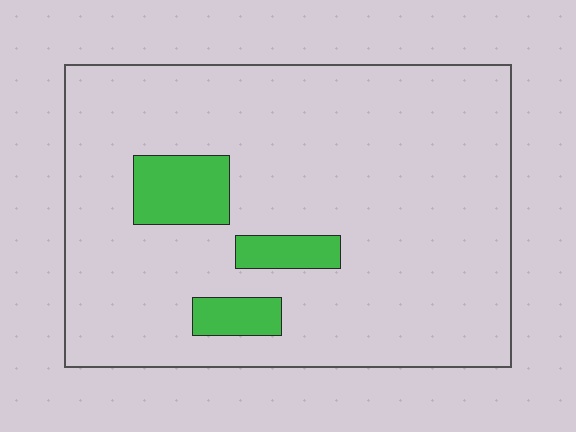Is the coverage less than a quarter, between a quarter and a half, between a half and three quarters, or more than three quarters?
Less than a quarter.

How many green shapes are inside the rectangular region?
3.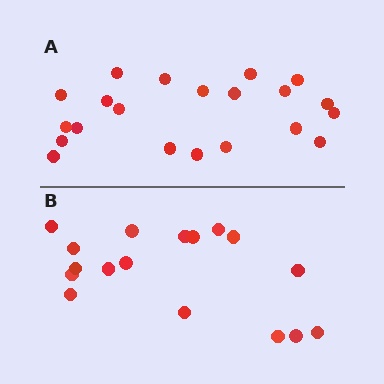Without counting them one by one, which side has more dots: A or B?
Region A (the top region) has more dots.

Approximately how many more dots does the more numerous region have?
Region A has about 4 more dots than region B.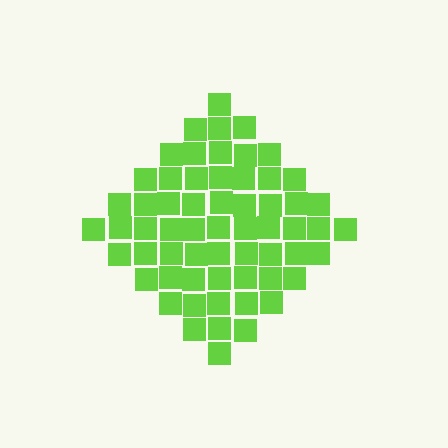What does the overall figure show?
The overall figure shows a diamond.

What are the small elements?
The small elements are squares.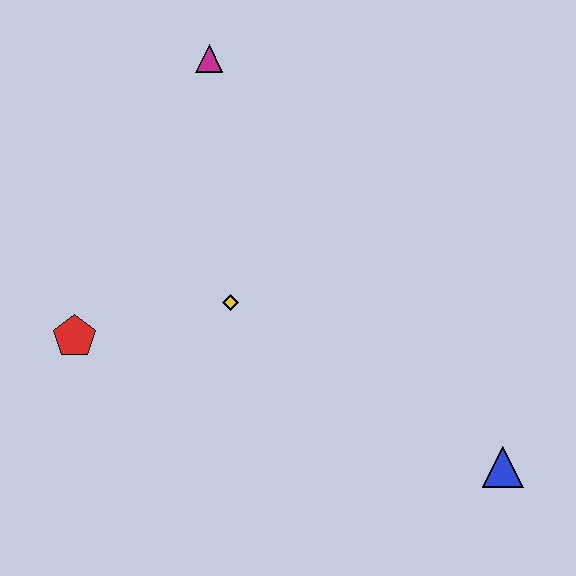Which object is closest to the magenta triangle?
The yellow diamond is closest to the magenta triangle.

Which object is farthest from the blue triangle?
The magenta triangle is farthest from the blue triangle.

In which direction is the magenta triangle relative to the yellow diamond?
The magenta triangle is above the yellow diamond.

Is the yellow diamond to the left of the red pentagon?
No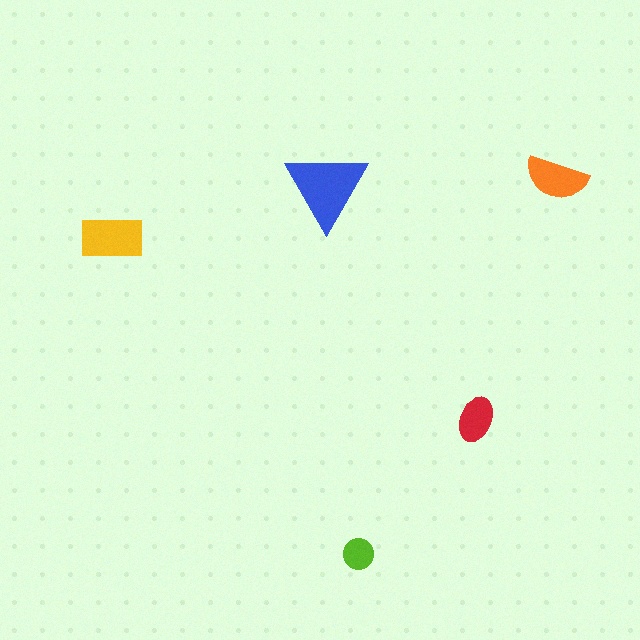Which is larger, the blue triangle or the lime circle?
The blue triangle.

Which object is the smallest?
The lime circle.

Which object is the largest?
The blue triangle.